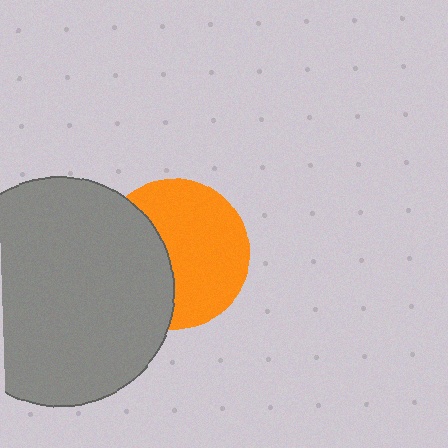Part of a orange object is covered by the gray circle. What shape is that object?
It is a circle.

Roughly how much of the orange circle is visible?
About half of it is visible (roughly 61%).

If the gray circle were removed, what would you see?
You would see the complete orange circle.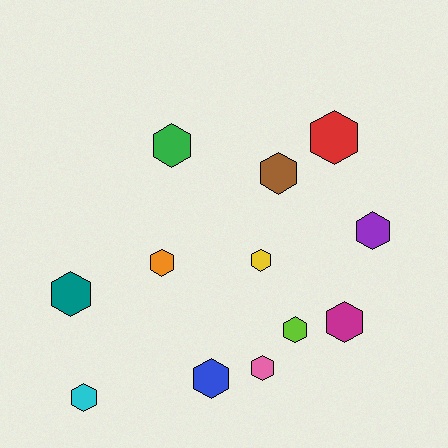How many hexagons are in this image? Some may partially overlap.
There are 12 hexagons.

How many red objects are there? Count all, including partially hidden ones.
There is 1 red object.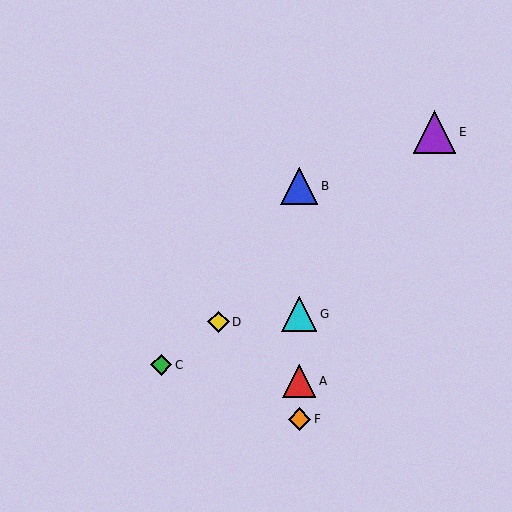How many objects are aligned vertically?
4 objects (A, B, F, G) are aligned vertically.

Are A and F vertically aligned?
Yes, both are at x≈299.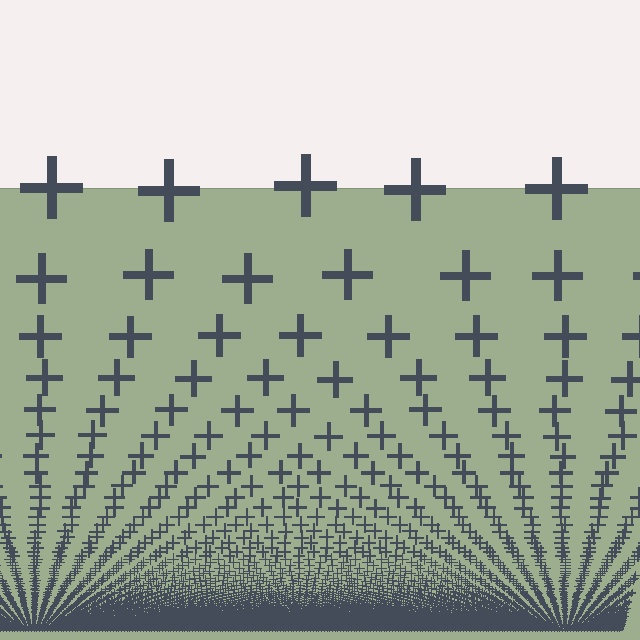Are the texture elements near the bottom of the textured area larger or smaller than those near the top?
Smaller. The gradient is inverted — elements near the bottom are smaller and denser.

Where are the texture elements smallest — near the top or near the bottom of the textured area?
Near the bottom.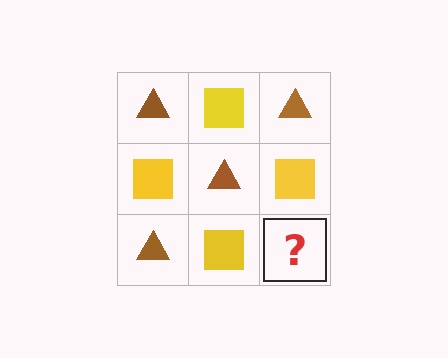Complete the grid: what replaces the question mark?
The question mark should be replaced with a brown triangle.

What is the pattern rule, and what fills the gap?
The rule is that it alternates brown triangle and yellow square in a checkerboard pattern. The gap should be filled with a brown triangle.